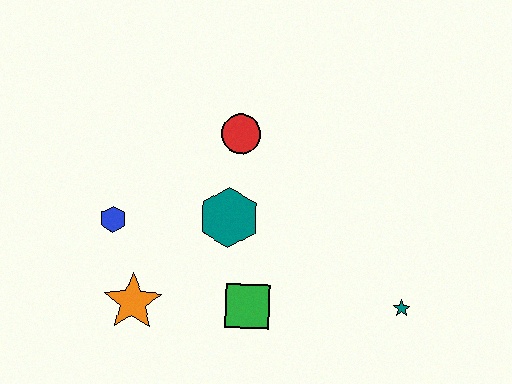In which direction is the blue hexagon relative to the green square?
The blue hexagon is to the left of the green square.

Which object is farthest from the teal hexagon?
The teal star is farthest from the teal hexagon.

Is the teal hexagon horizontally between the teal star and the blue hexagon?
Yes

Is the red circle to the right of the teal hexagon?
Yes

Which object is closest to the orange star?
The blue hexagon is closest to the orange star.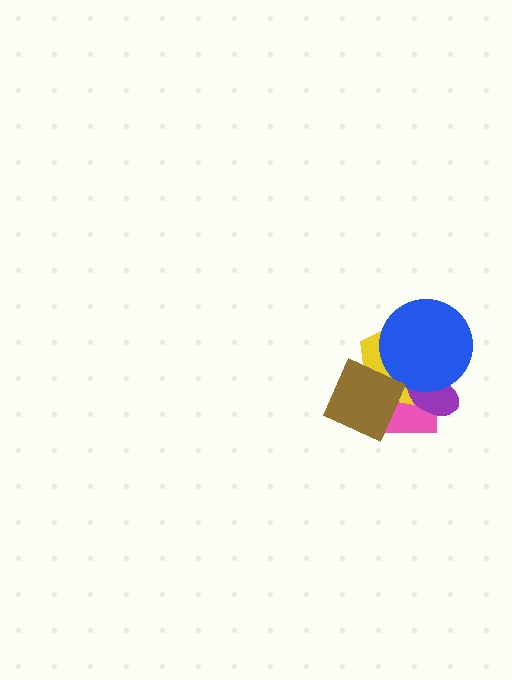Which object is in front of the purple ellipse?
The blue circle is in front of the purple ellipse.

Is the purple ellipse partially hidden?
Yes, it is partially covered by another shape.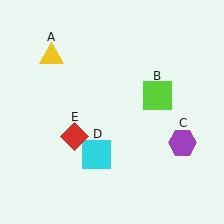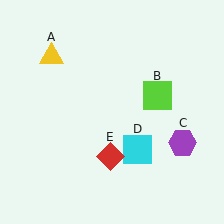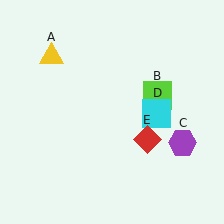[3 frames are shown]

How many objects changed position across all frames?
2 objects changed position: cyan square (object D), red diamond (object E).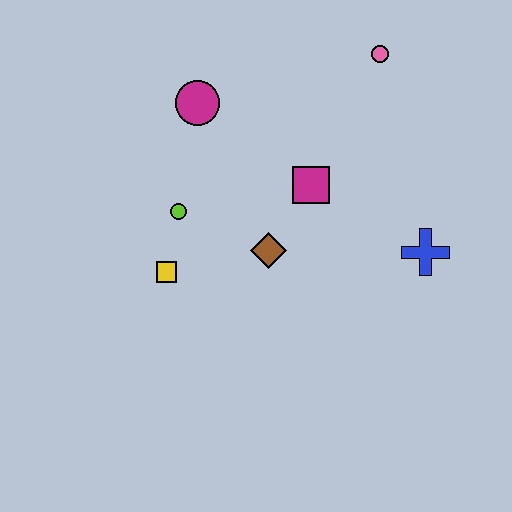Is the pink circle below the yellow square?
No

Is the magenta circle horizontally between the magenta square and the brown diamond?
No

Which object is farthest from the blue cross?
The magenta circle is farthest from the blue cross.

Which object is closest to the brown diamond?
The magenta square is closest to the brown diamond.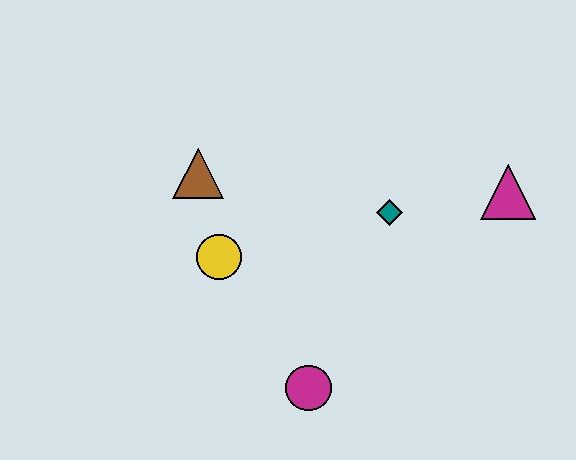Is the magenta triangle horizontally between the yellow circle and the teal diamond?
No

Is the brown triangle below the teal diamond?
No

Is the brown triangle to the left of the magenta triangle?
Yes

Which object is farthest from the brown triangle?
The magenta triangle is farthest from the brown triangle.